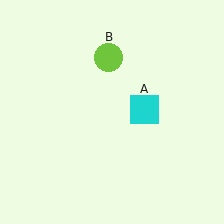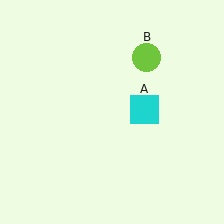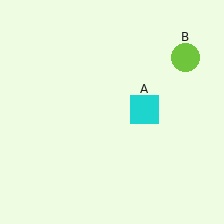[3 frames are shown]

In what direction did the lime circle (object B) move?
The lime circle (object B) moved right.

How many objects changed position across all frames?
1 object changed position: lime circle (object B).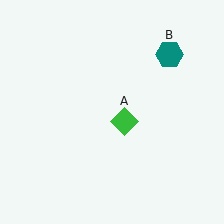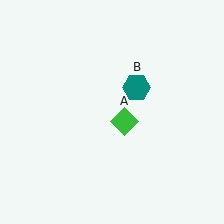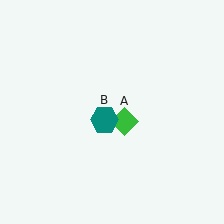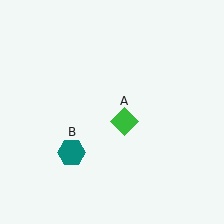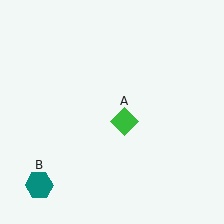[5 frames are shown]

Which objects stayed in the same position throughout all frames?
Green diamond (object A) remained stationary.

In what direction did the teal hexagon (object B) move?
The teal hexagon (object B) moved down and to the left.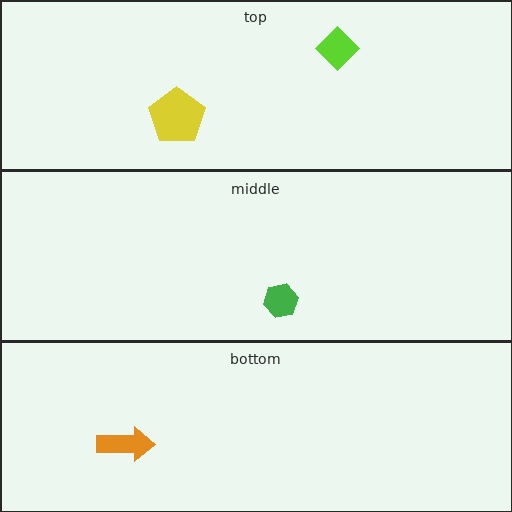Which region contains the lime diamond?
The top region.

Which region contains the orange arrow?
The bottom region.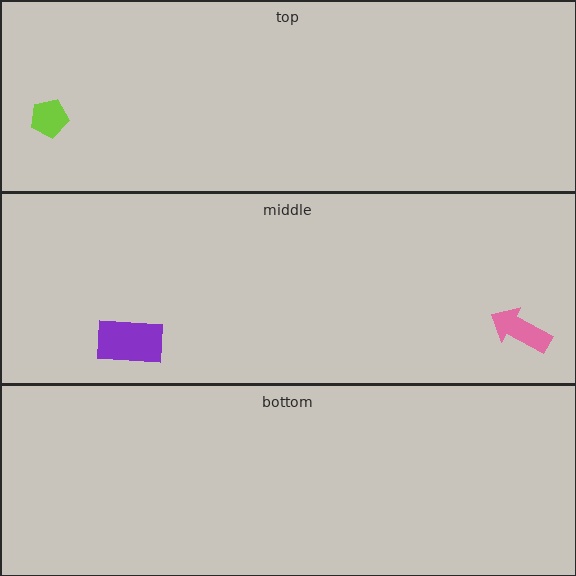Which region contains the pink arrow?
The middle region.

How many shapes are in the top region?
1.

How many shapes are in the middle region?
2.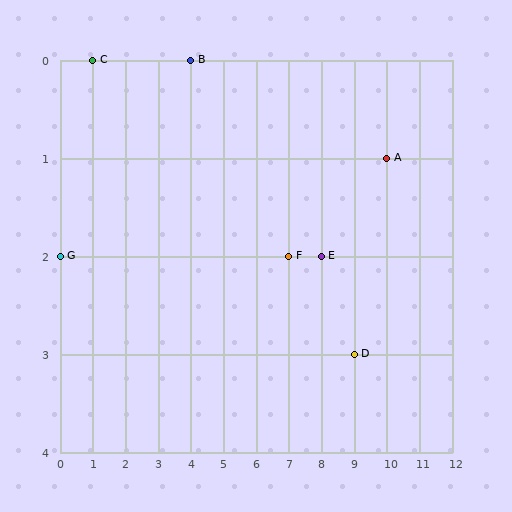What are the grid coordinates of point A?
Point A is at grid coordinates (10, 1).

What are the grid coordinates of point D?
Point D is at grid coordinates (9, 3).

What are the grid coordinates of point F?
Point F is at grid coordinates (7, 2).